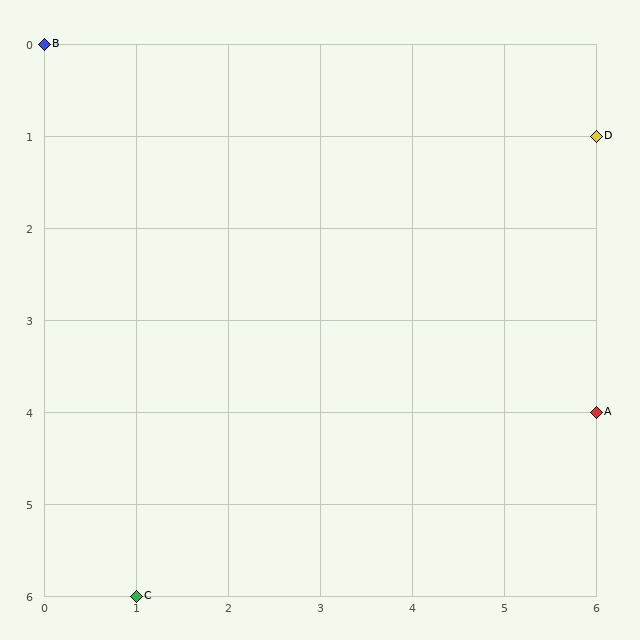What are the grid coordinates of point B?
Point B is at grid coordinates (0, 0).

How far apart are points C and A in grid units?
Points C and A are 5 columns and 2 rows apart (about 5.4 grid units diagonally).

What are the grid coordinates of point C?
Point C is at grid coordinates (1, 6).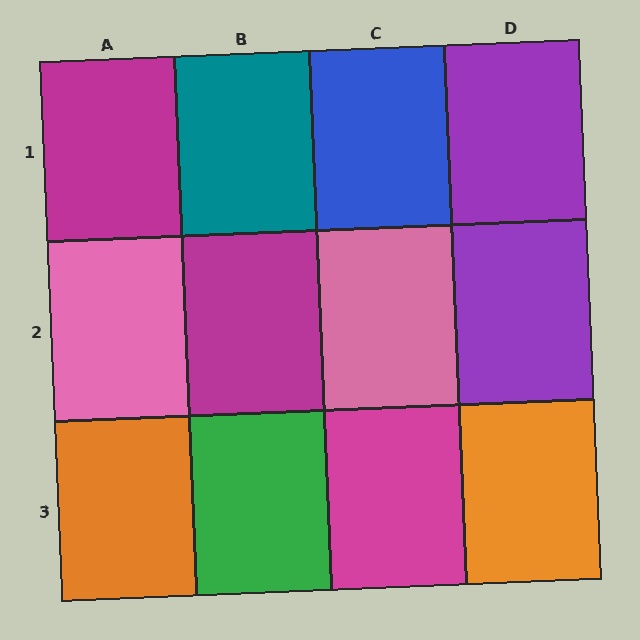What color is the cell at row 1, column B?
Teal.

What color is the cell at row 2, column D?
Purple.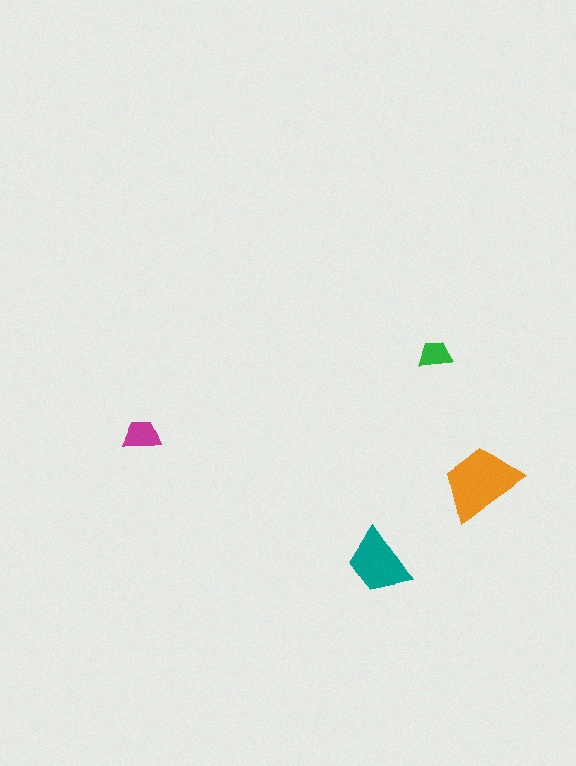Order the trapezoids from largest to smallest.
the orange one, the teal one, the magenta one, the green one.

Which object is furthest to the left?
The magenta trapezoid is leftmost.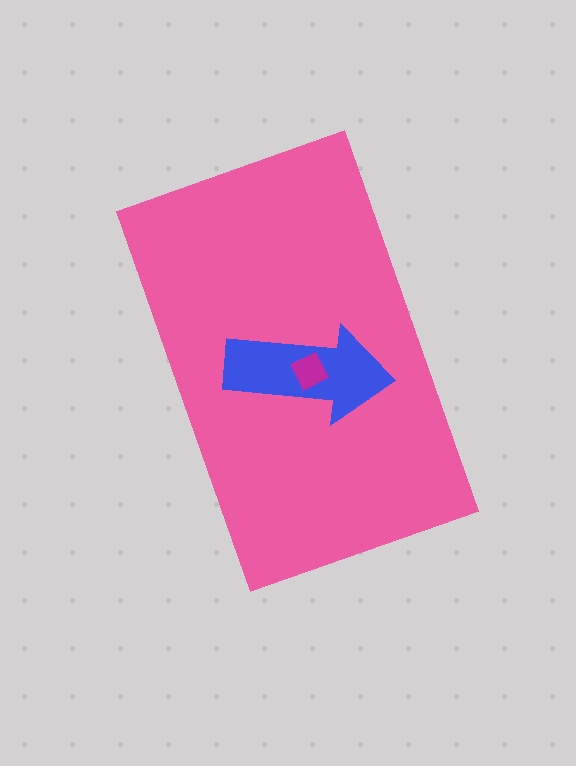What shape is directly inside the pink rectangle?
The blue arrow.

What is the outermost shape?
The pink rectangle.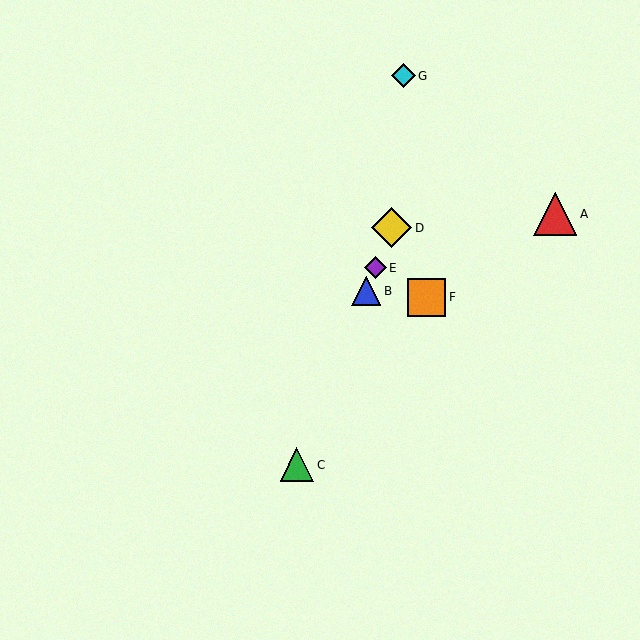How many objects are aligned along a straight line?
4 objects (B, C, D, E) are aligned along a straight line.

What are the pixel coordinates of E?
Object E is at (375, 268).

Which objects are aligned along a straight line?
Objects B, C, D, E are aligned along a straight line.